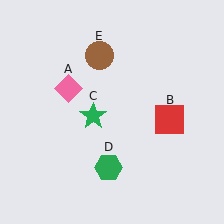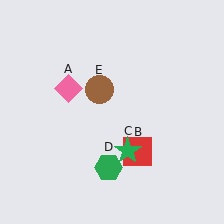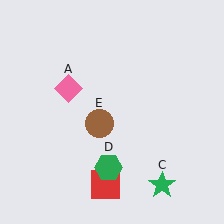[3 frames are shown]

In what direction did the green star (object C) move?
The green star (object C) moved down and to the right.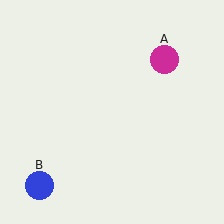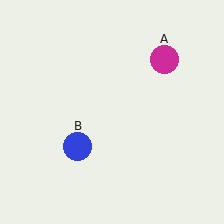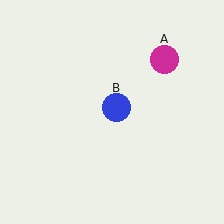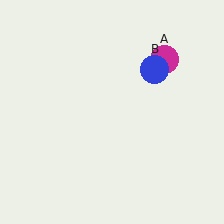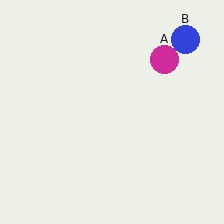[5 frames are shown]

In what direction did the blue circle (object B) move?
The blue circle (object B) moved up and to the right.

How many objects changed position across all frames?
1 object changed position: blue circle (object B).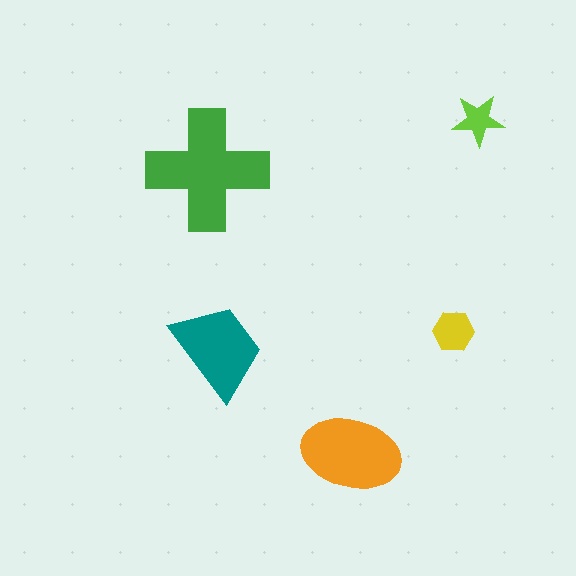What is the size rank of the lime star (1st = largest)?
5th.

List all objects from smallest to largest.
The lime star, the yellow hexagon, the teal trapezoid, the orange ellipse, the green cross.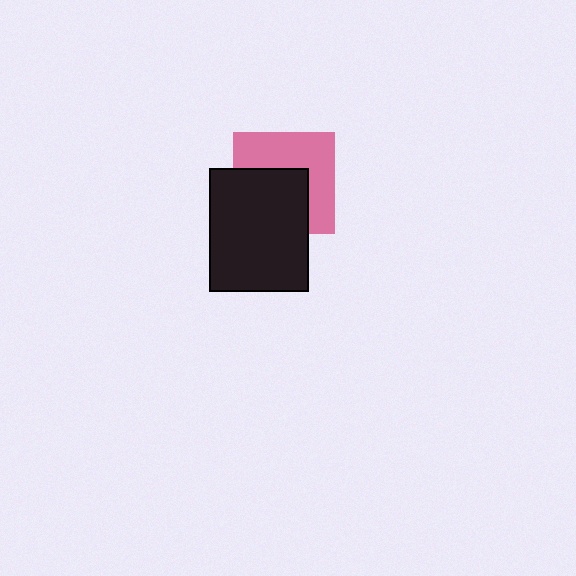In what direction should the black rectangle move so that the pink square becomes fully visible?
The black rectangle should move toward the lower-left. That is the shortest direction to clear the overlap and leave the pink square fully visible.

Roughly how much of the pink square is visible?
About half of it is visible (roughly 52%).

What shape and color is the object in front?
The object in front is a black rectangle.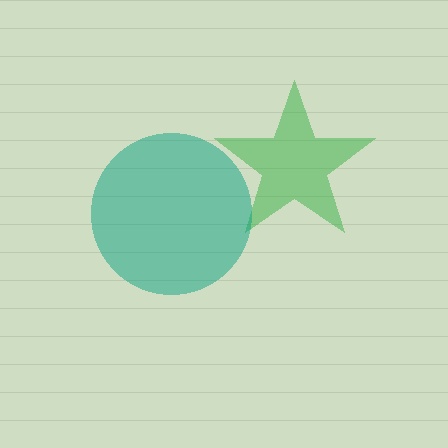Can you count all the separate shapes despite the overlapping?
Yes, there are 2 separate shapes.